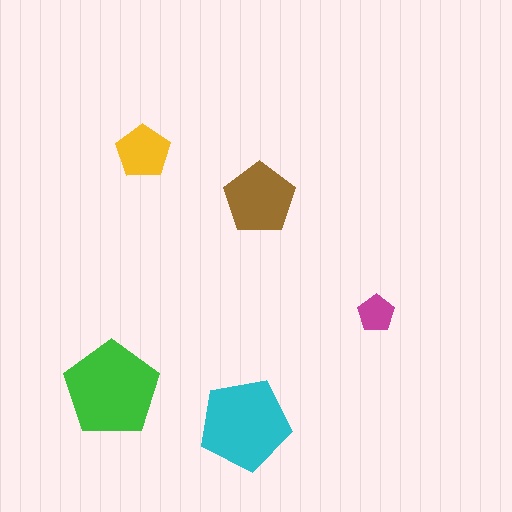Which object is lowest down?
The cyan pentagon is bottommost.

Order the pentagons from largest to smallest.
the green one, the cyan one, the brown one, the yellow one, the magenta one.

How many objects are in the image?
There are 5 objects in the image.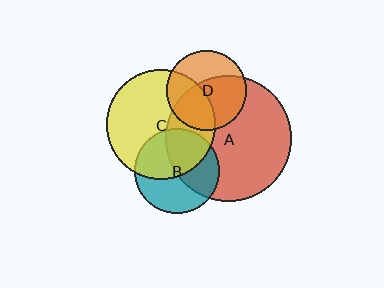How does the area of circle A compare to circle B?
Approximately 2.2 times.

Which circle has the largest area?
Circle A (red).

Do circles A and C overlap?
Yes.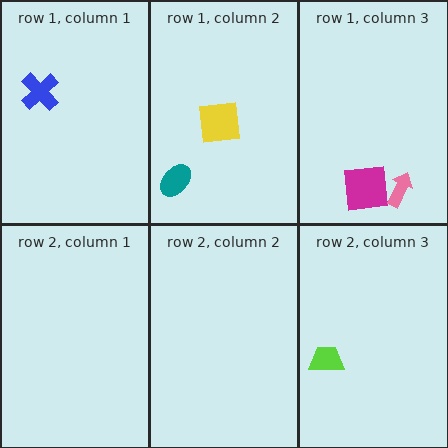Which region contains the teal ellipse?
The row 1, column 2 region.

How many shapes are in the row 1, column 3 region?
2.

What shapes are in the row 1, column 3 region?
The magenta square, the pink arrow.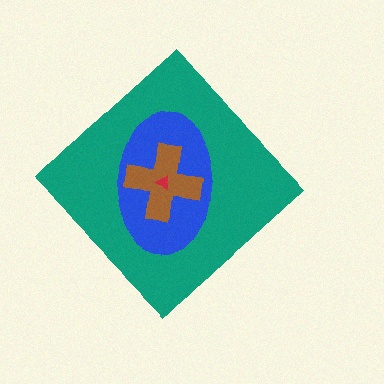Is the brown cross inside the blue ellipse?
Yes.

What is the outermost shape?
The teal diamond.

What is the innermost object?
The red triangle.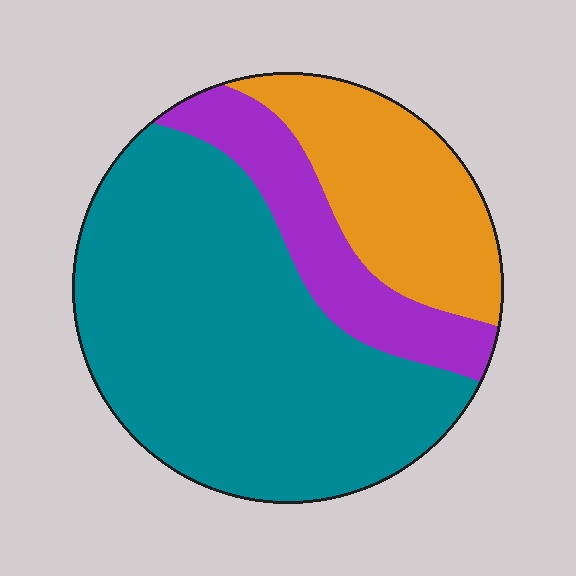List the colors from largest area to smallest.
From largest to smallest: teal, orange, purple.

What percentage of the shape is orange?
Orange covers 23% of the shape.